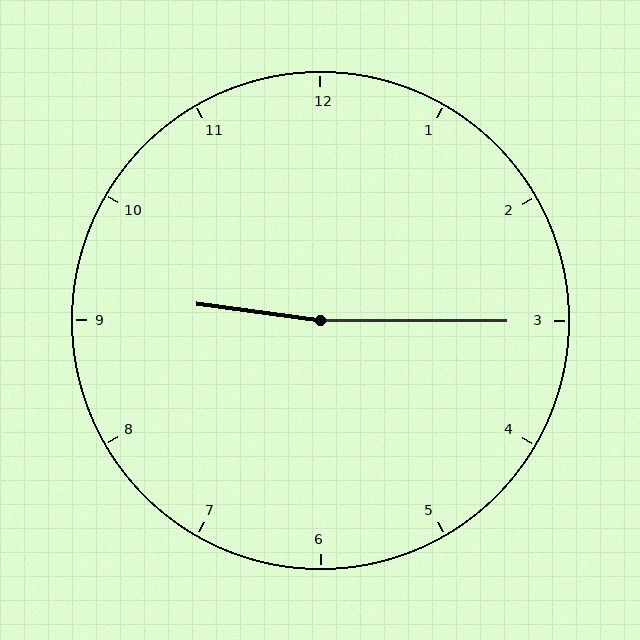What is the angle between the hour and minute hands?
Approximately 172 degrees.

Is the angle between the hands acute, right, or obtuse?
It is obtuse.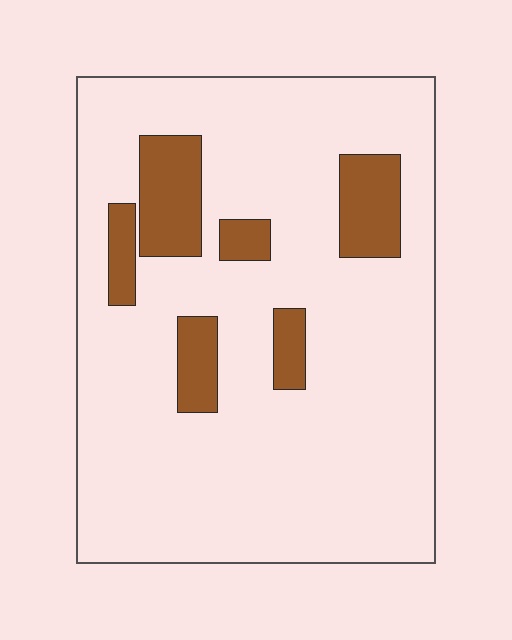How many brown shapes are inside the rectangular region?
6.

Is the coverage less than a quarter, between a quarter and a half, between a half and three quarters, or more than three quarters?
Less than a quarter.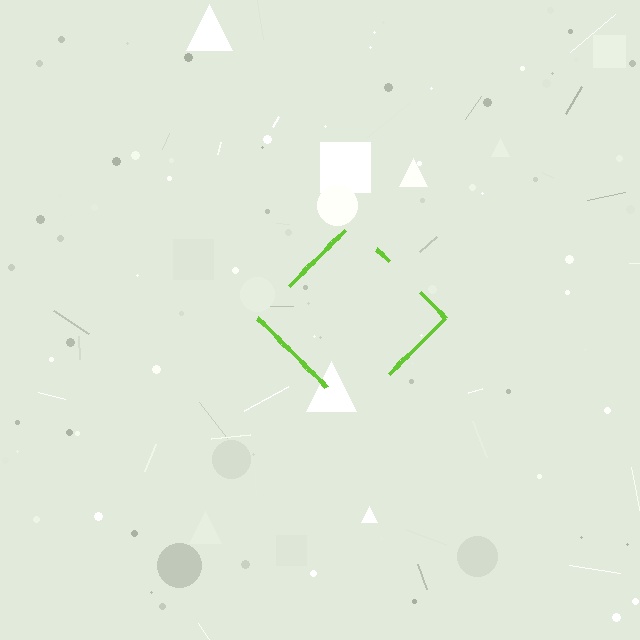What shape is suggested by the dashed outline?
The dashed outline suggests a diamond.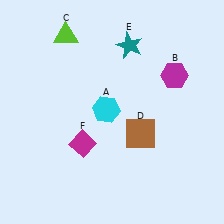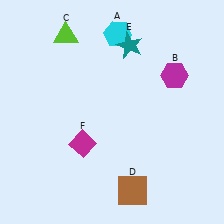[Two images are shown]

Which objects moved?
The objects that moved are: the cyan hexagon (A), the brown square (D).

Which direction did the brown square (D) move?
The brown square (D) moved down.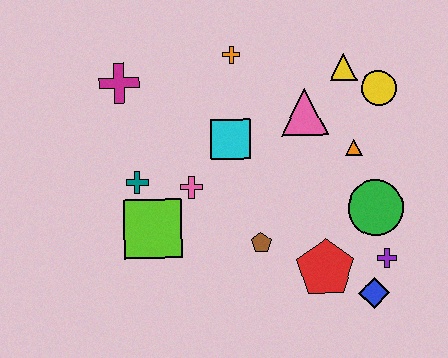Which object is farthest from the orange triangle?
The magenta cross is farthest from the orange triangle.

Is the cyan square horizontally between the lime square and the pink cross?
No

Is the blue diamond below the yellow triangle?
Yes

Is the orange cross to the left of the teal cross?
No